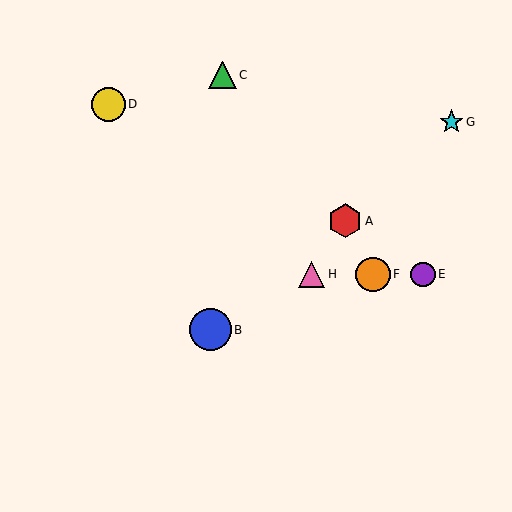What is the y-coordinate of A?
Object A is at y≈221.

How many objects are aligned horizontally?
3 objects (E, F, H) are aligned horizontally.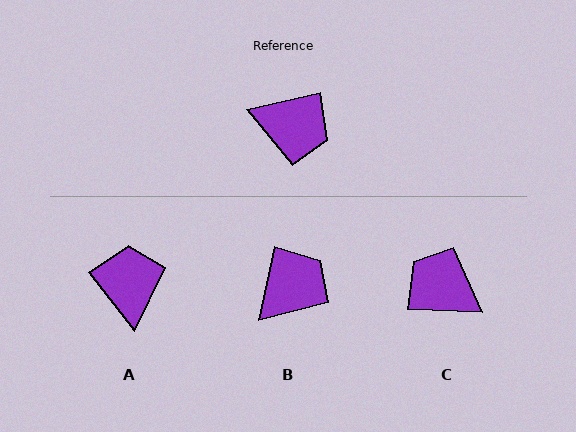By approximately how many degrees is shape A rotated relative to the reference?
Approximately 115 degrees counter-clockwise.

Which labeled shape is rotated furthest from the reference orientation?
C, about 164 degrees away.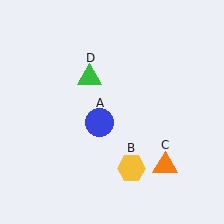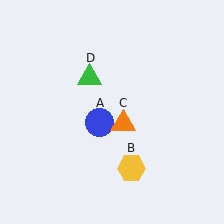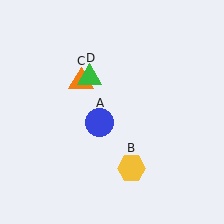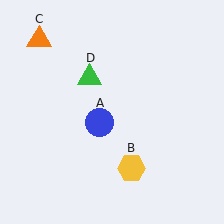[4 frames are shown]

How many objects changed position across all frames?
1 object changed position: orange triangle (object C).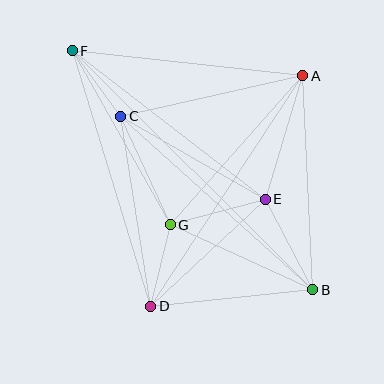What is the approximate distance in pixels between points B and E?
The distance between B and E is approximately 102 pixels.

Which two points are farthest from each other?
Points B and F are farthest from each other.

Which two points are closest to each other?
Points C and F are closest to each other.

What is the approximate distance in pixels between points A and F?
The distance between A and F is approximately 232 pixels.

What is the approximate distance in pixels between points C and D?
The distance between C and D is approximately 192 pixels.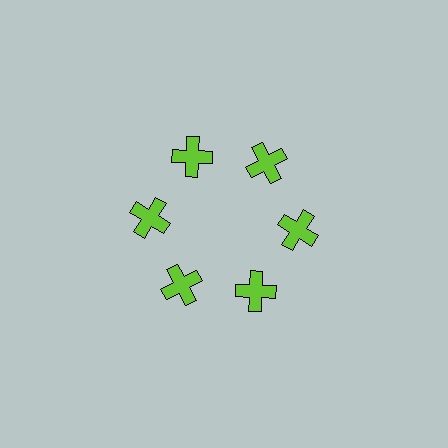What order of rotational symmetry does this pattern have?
This pattern has 6-fold rotational symmetry.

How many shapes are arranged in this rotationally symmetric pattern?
There are 6 shapes, arranged in 6 groups of 1.